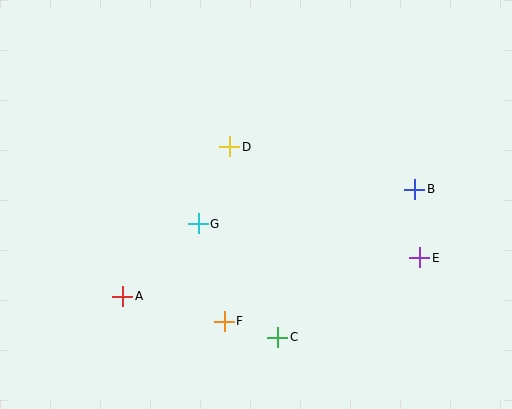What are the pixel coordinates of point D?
Point D is at (230, 147).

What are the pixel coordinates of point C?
Point C is at (278, 337).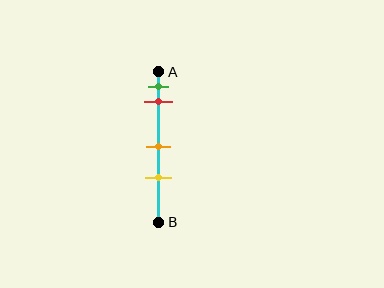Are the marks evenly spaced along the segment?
No, the marks are not evenly spaced.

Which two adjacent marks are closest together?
The green and red marks are the closest adjacent pair.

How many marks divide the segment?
There are 4 marks dividing the segment.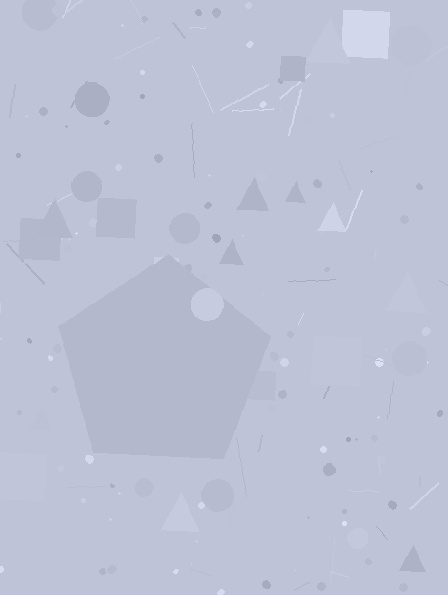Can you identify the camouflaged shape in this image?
The camouflaged shape is a pentagon.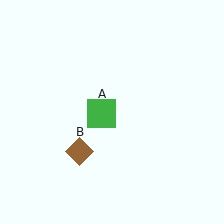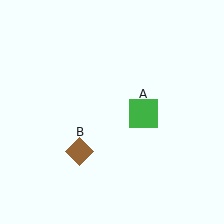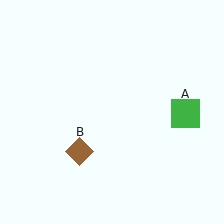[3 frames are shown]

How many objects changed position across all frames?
1 object changed position: green square (object A).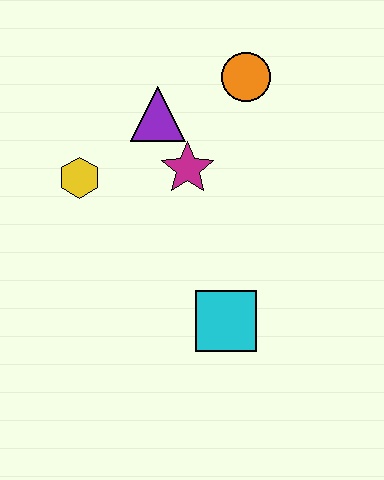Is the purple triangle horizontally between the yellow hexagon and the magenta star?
Yes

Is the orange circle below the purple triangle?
No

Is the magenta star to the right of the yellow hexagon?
Yes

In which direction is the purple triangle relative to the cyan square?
The purple triangle is above the cyan square.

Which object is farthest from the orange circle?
The cyan square is farthest from the orange circle.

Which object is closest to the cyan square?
The magenta star is closest to the cyan square.